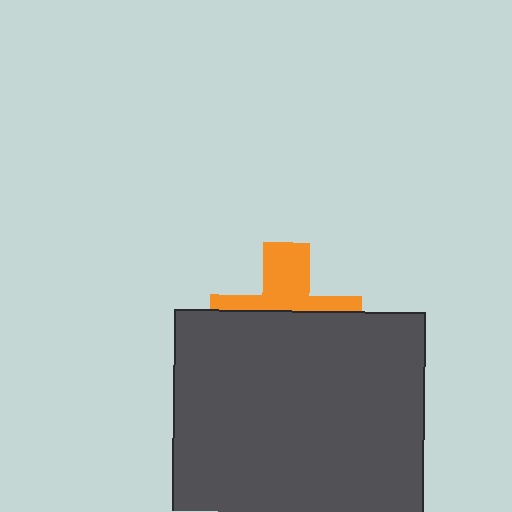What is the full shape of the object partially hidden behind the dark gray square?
The partially hidden object is an orange cross.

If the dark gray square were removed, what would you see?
You would see the complete orange cross.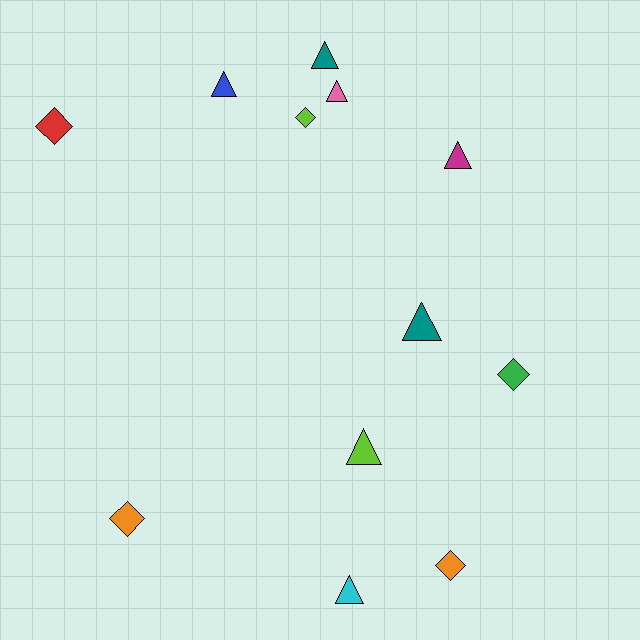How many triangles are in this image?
There are 7 triangles.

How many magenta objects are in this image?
There is 1 magenta object.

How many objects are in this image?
There are 12 objects.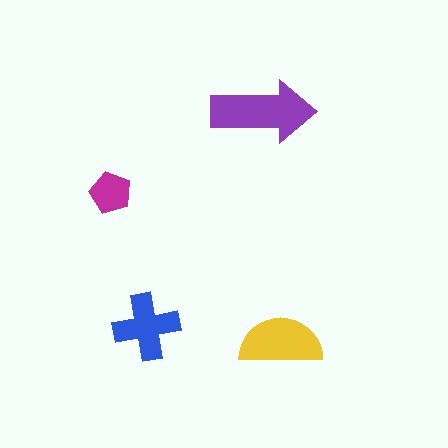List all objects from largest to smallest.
The purple arrow, the yellow semicircle, the blue cross, the magenta pentagon.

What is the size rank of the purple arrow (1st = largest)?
1st.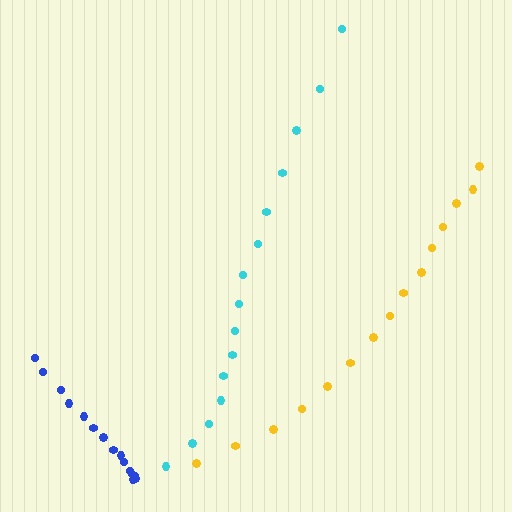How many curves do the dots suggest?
There are 3 distinct paths.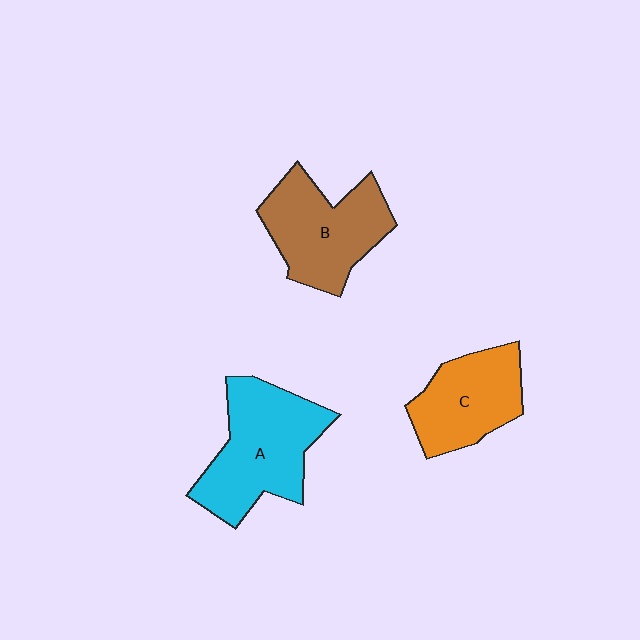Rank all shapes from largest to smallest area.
From largest to smallest: A (cyan), B (brown), C (orange).